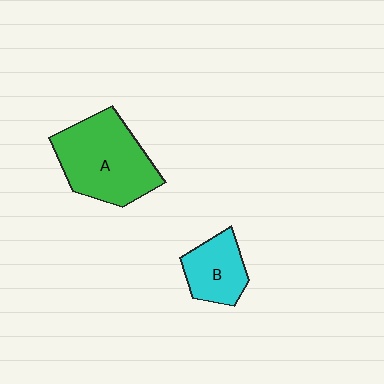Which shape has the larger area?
Shape A (green).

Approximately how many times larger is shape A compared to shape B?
Approximately 1.9 times.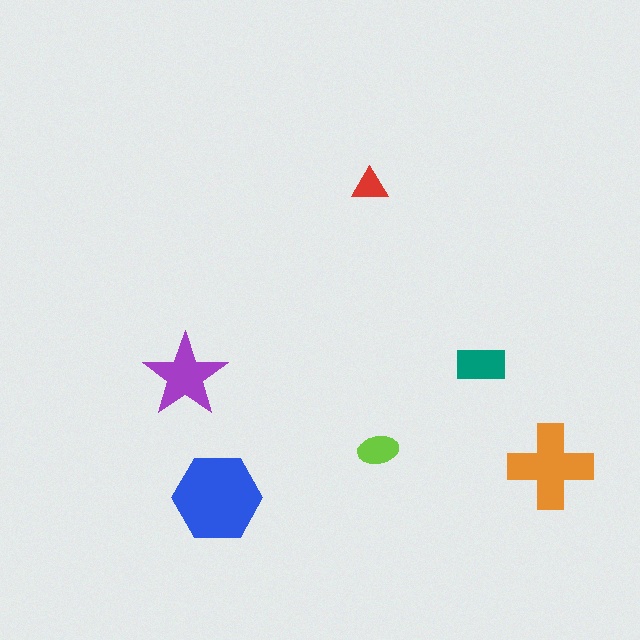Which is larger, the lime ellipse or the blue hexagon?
The blue hexagon.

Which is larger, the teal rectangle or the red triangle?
The teal rectangle.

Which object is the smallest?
The red triangle.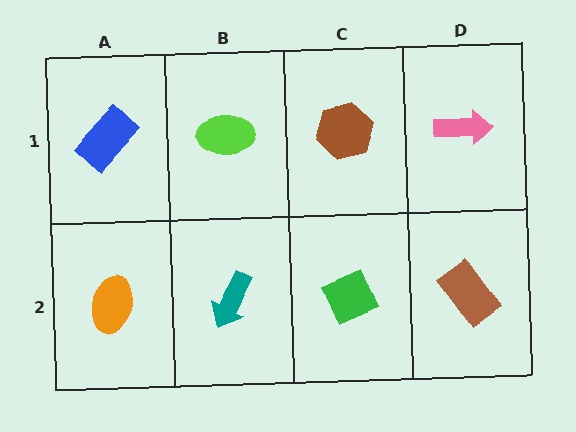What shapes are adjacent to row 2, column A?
A blue rectangle (row 1, column A), a teal arrow (row 2, column B).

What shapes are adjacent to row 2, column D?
A pink arrow (row 1, column D), a green diamond (row 2, column C).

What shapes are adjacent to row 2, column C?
A brown hexagon (row 1, column C), a teal arrow (row 2, column B), a brown rectangle (row 2, column D).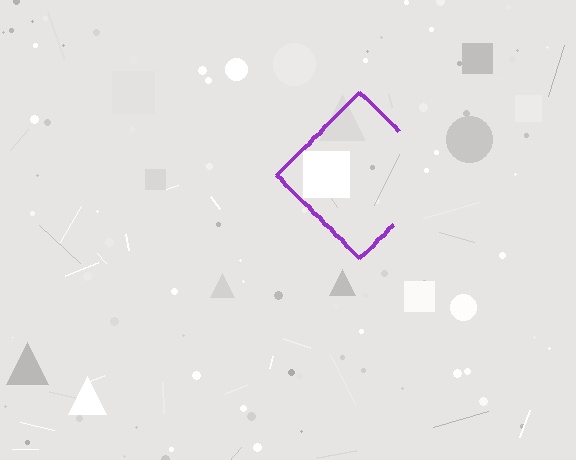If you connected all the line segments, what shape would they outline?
They would outline a diamond.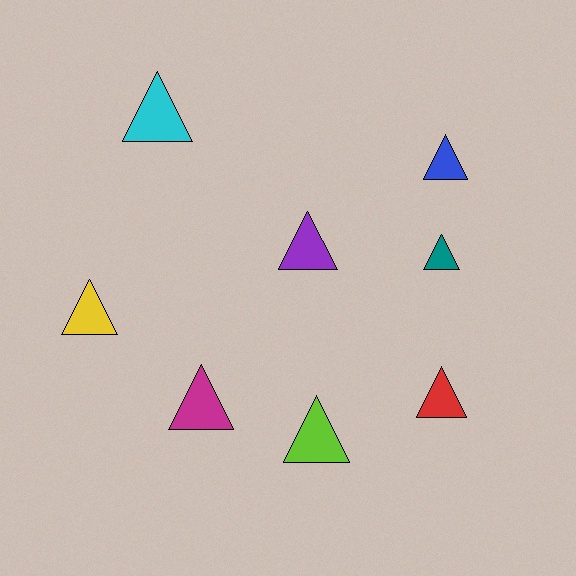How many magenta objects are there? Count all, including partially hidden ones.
There is 1 magenta object.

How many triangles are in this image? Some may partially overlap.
There are 8 triangles.